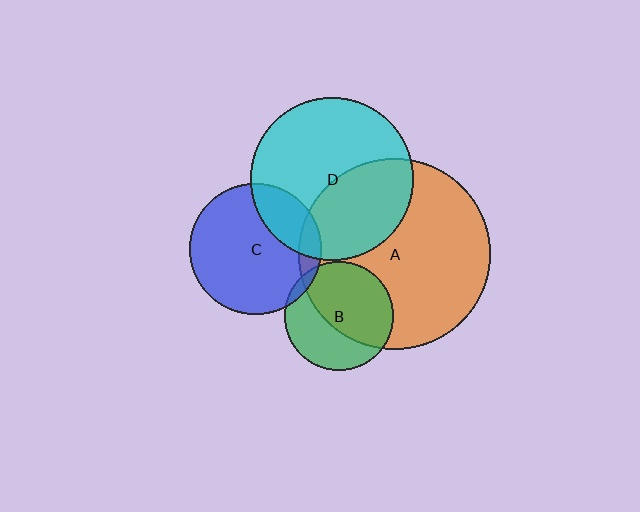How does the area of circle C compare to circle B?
Approximately 1.5 times.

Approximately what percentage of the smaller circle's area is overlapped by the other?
Approximately 5%.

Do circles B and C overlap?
Yes.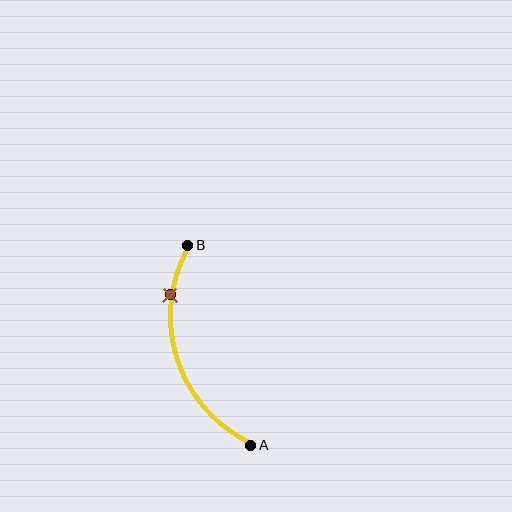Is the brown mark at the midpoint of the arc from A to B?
No. The brown mark lies on the arc but is closer to endpoint B. The arc midpoint would be at the point on the curve equidistant along the arc from both A and B.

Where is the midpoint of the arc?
The arc midpoint is the point on the curve farthest from the straight line joining A and B. It sits to the left of that line.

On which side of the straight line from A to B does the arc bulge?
The arc bulges to the left of the straight line connecting A and B.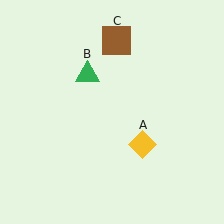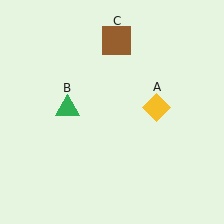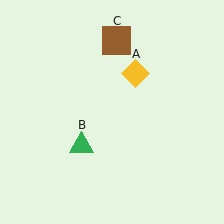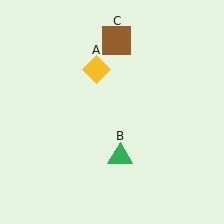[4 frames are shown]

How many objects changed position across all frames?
2 objects changed position: yellow diamond (object A), green triangle (object B).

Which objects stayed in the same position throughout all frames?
Brown square (object C) remained stationary.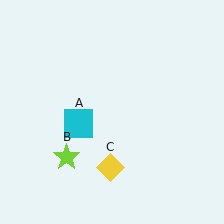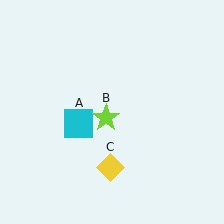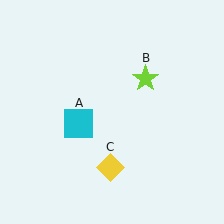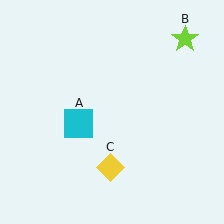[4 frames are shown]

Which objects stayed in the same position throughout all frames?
Cyan square (object A) and yellow diamond (object C) remained stationary.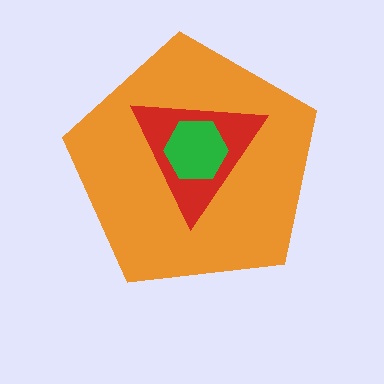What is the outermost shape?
The orange pentagon.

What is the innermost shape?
The green hexagon.